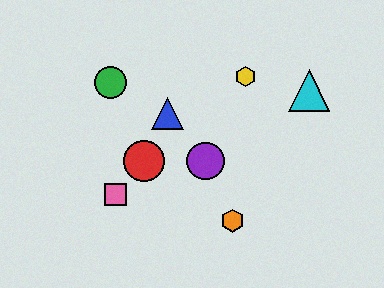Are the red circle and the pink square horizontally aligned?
No, the red circle is at y≈161 and the pink square is at y≈195.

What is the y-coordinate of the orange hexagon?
The orange hexagon is at y≈221.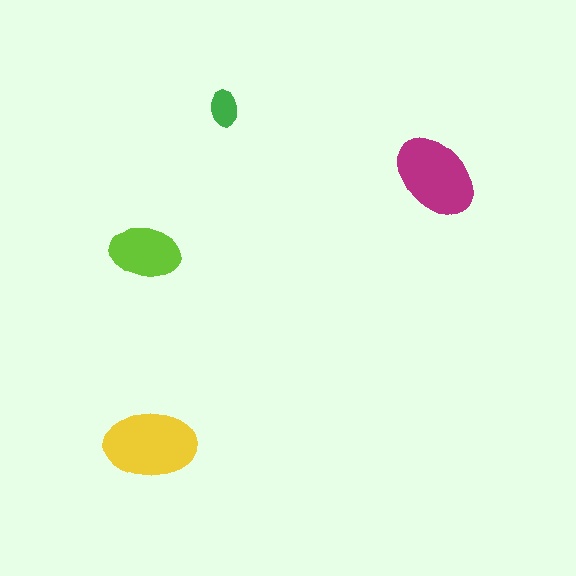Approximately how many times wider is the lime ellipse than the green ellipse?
About 2 times wider.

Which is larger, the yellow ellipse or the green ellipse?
The yellow one.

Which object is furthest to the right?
The magenta ellipse is rightmost.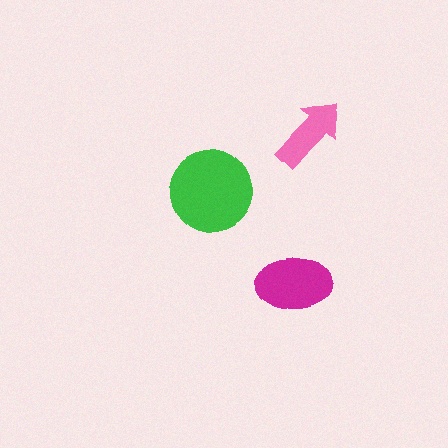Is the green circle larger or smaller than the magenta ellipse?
Larger.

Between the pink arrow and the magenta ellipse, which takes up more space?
The magenta ellipse.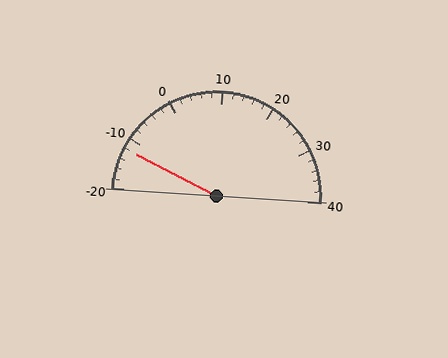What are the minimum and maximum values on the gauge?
The gauge ranges from -20 to 40.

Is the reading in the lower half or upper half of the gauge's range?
The reading is in the lower half of the range (-20 to 40).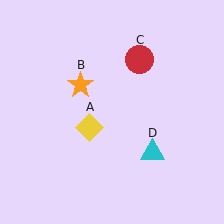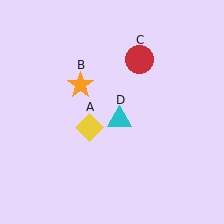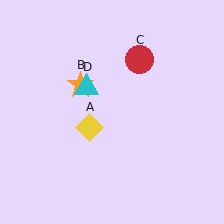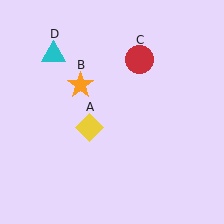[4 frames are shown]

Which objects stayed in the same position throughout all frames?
Yellow diamond (object A) and orange star (object B) and red circle (object C) remained stationary.